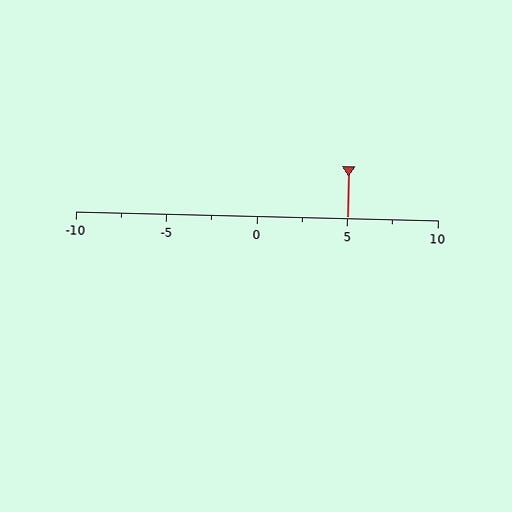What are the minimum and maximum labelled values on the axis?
The axis runs from -10 to 10.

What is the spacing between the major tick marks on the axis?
The major ticks are spaced 5 apart.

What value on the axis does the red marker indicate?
The marker indicates approximately 5.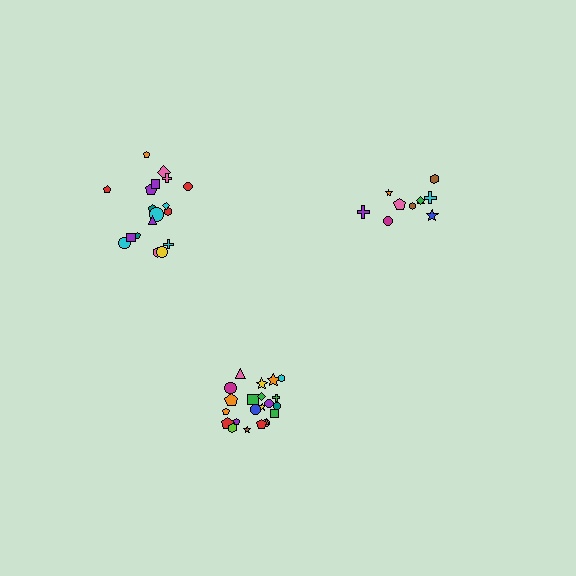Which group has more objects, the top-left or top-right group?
The top-left group.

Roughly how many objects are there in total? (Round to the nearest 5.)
Roughly 50 objects in total.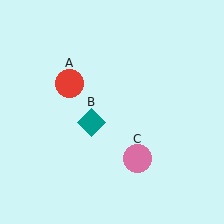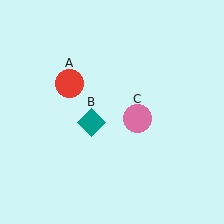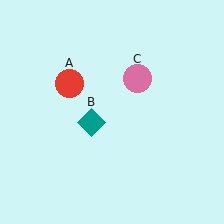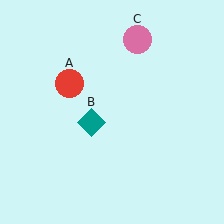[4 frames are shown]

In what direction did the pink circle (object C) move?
The pink circle (object C) moved up.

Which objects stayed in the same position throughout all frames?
Red circle (object A) and teal diamond (object B) remained stationary.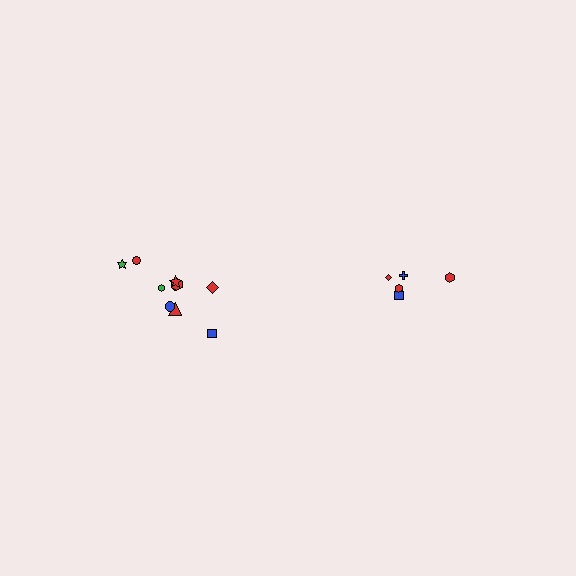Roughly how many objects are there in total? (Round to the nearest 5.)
Roughly 15 objects in total.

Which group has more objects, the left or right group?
The left group.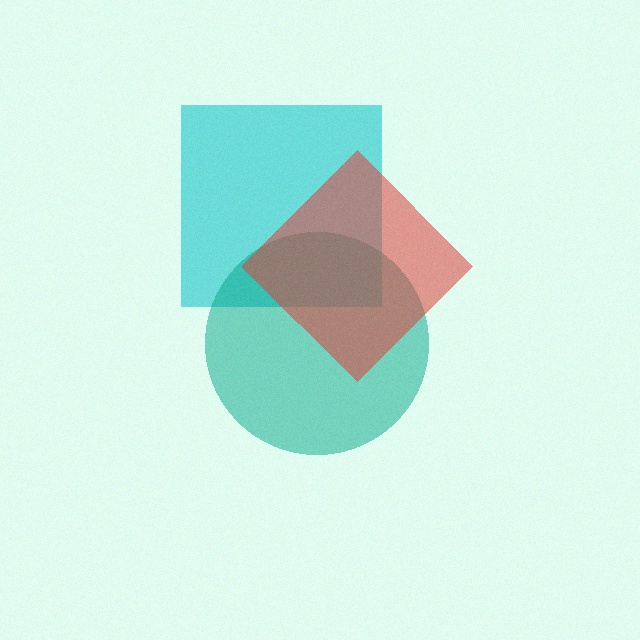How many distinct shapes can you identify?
There are 3 distinct shapes: a cyan square, a teal circle, a red diamond.